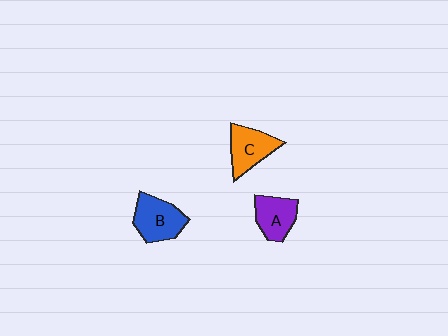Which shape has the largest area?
Shape B (blue).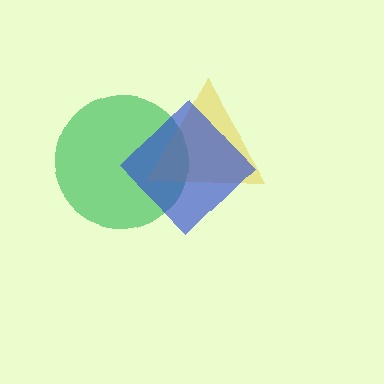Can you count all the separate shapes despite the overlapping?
Yes, there are 3 separate shapes.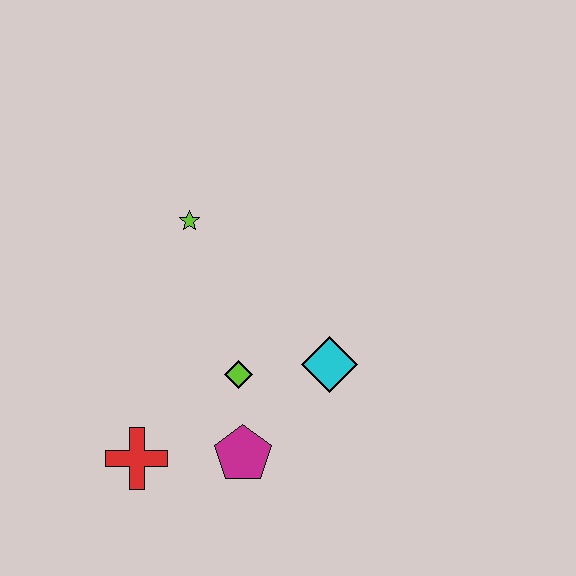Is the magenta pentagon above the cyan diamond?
No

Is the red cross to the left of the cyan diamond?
Yes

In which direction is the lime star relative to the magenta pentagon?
The lime star is above the magenta pentagon.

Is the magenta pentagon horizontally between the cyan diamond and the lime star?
Yes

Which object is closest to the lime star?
The lime diamond is closest to the lime star.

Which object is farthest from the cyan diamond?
The red cross is farthest from the cyan diamond.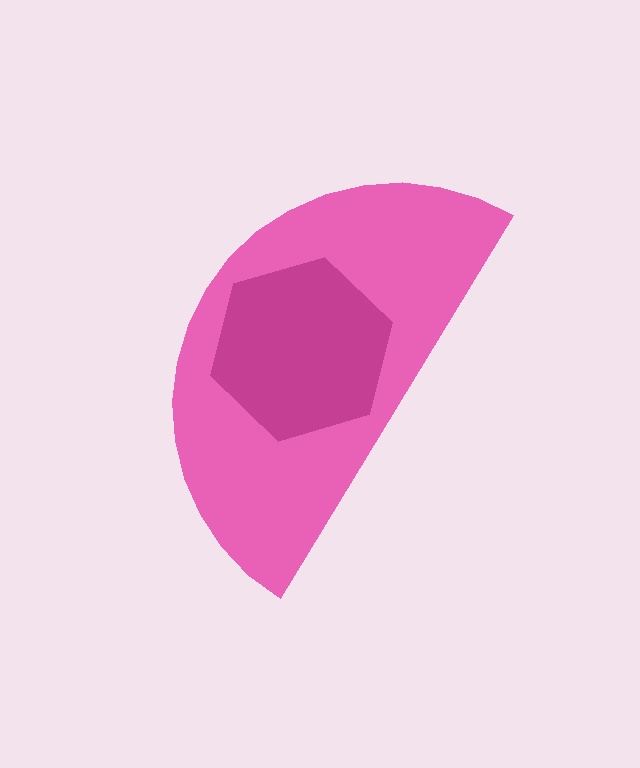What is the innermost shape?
The magenta hexagon.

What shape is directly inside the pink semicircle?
The magenta hexagon.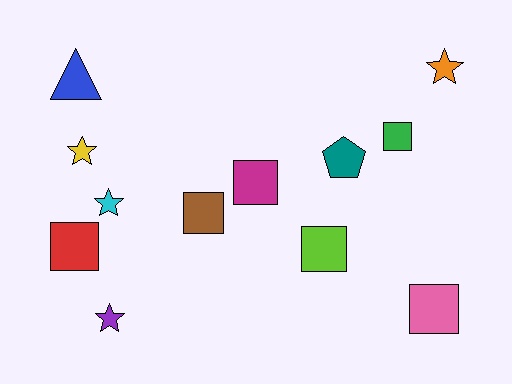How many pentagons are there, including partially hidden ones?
There is 1 pentagon.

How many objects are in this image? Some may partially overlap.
There are 12 objects.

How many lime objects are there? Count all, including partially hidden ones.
There is 1 lime object.